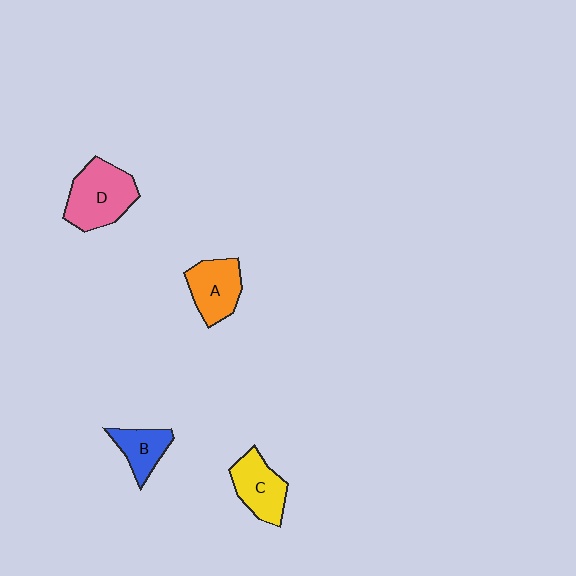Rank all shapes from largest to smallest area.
From largest to smallest: D (pink), A (orange), C (yellow), B (blue).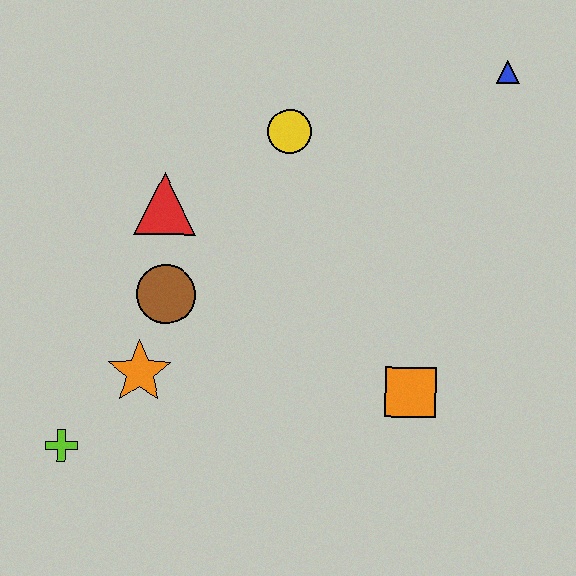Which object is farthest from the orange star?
The blue triangle is farthest from the orange star.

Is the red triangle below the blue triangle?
Yes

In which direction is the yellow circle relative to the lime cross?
The yellow circle is above the lime cross.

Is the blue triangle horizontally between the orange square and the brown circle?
No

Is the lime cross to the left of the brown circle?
Yes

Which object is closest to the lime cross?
The orange star is closest to the lime cross.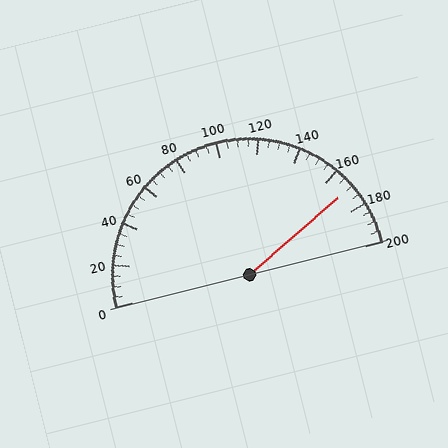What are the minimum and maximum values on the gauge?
The gauge ranges from 0 to 200.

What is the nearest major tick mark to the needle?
The nearest major tick mark is 160.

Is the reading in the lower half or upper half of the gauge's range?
The reading is in the upper half of the range (0 to 200).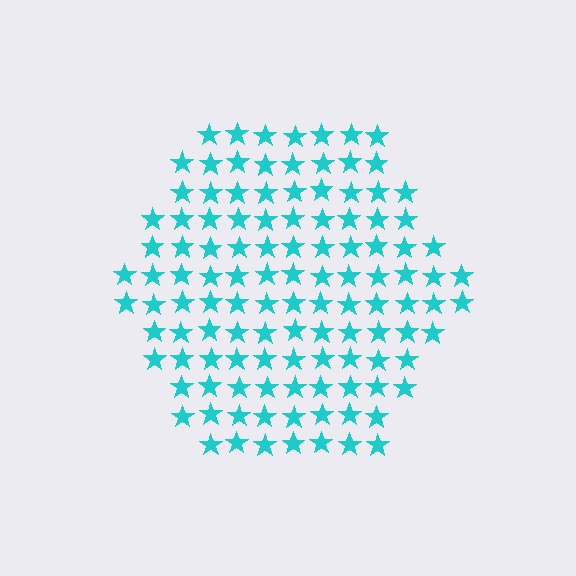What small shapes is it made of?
It is made of small stars.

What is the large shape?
The large shape is a hexagon.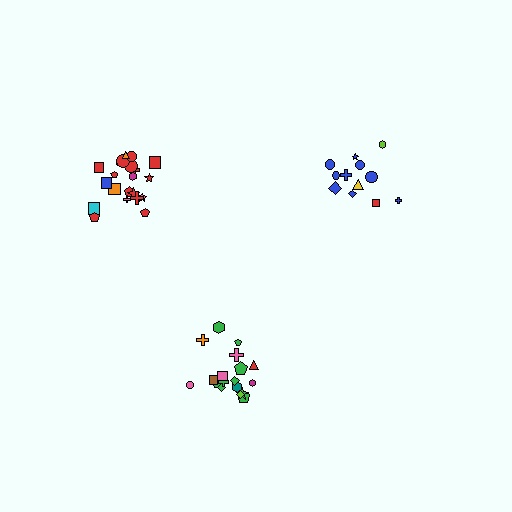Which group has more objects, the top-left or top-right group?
The top-left group.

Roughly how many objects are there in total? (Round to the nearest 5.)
Roughly 50 objects in total.